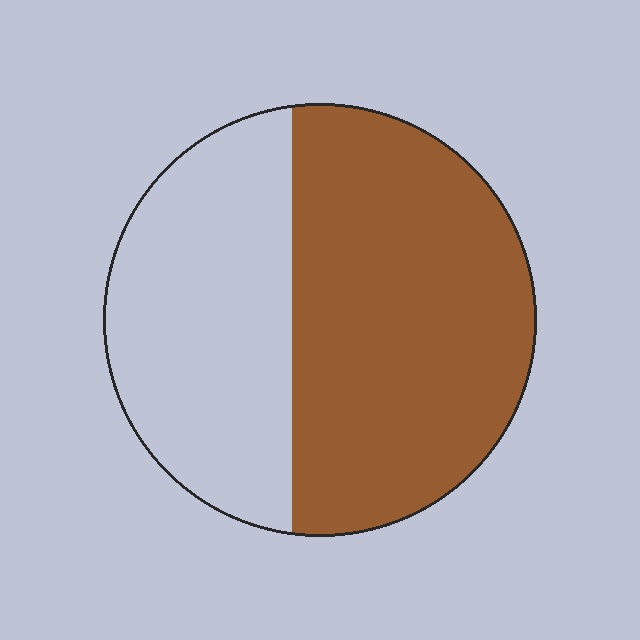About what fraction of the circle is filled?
About three fifths (3/5).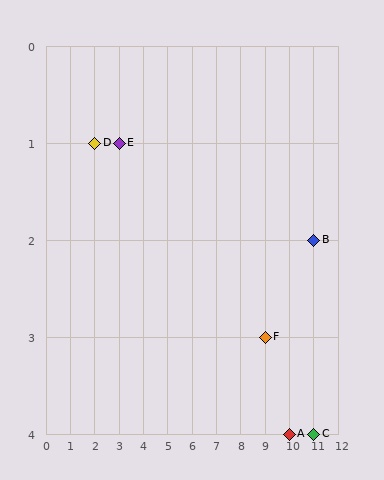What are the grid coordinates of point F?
Point F is at grid coordinates (9, 3).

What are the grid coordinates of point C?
Point C is at grid coordinates (11, 4).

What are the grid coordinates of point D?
Point D is at grid coordinates (2, 1).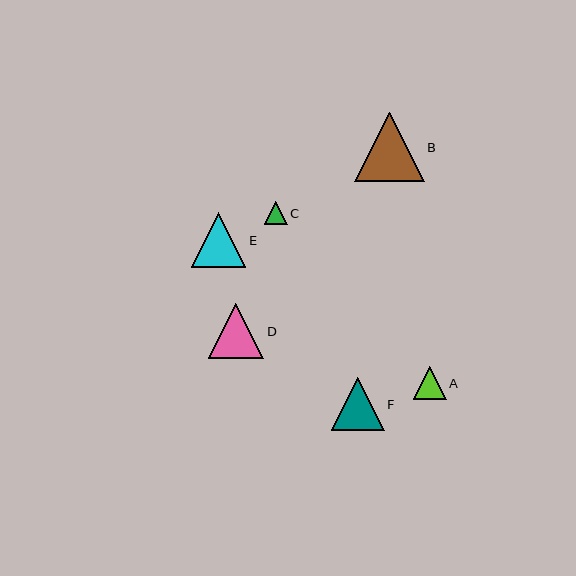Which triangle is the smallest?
Triangle C is the smallest with a size of approximately 23 pixels.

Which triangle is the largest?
Triangle B is the largest with a size of approximately 70 pixels.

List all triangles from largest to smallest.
From largest to smallest: B, D, E, F, A, C.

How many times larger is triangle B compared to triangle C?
Triangle B is approximately 3.1 times the size of triangle C.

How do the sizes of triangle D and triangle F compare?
Triangle D and triangle F are approximately the same size.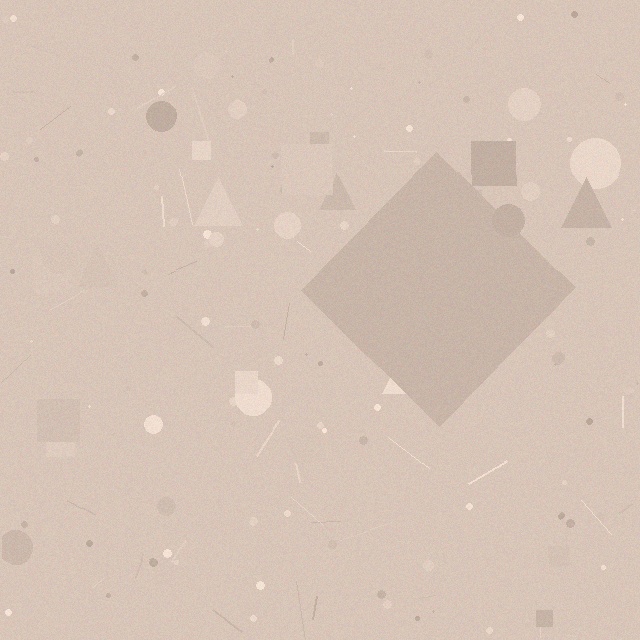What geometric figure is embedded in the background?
A diamond is embedded in the background.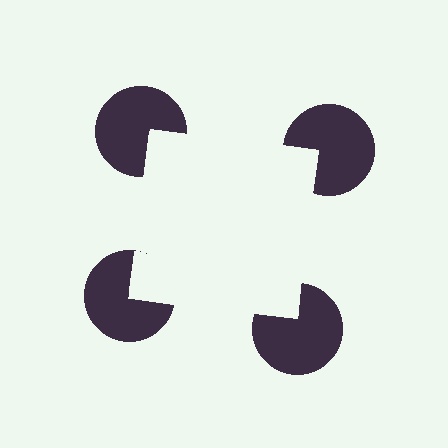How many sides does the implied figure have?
4 sides.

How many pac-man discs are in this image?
There are 4 — one at each vertex of the illusory square.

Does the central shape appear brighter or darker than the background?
It typically appears slightly brighter than the background, even though no actual brightness change is drawn.